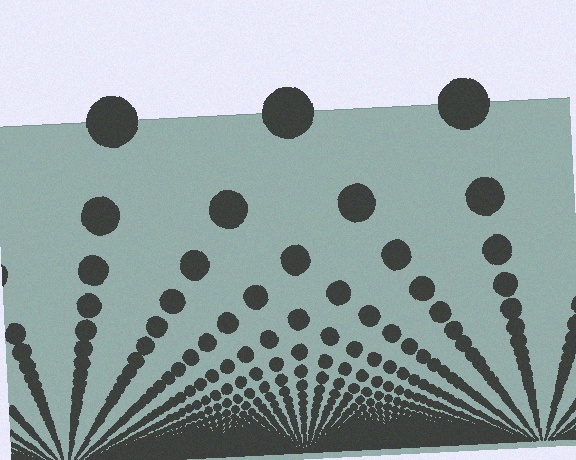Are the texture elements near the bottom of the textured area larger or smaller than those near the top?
Smaller. The gradient is inverted — elements near the bottom are smaller and denser.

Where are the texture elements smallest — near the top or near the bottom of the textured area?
Near the bottom.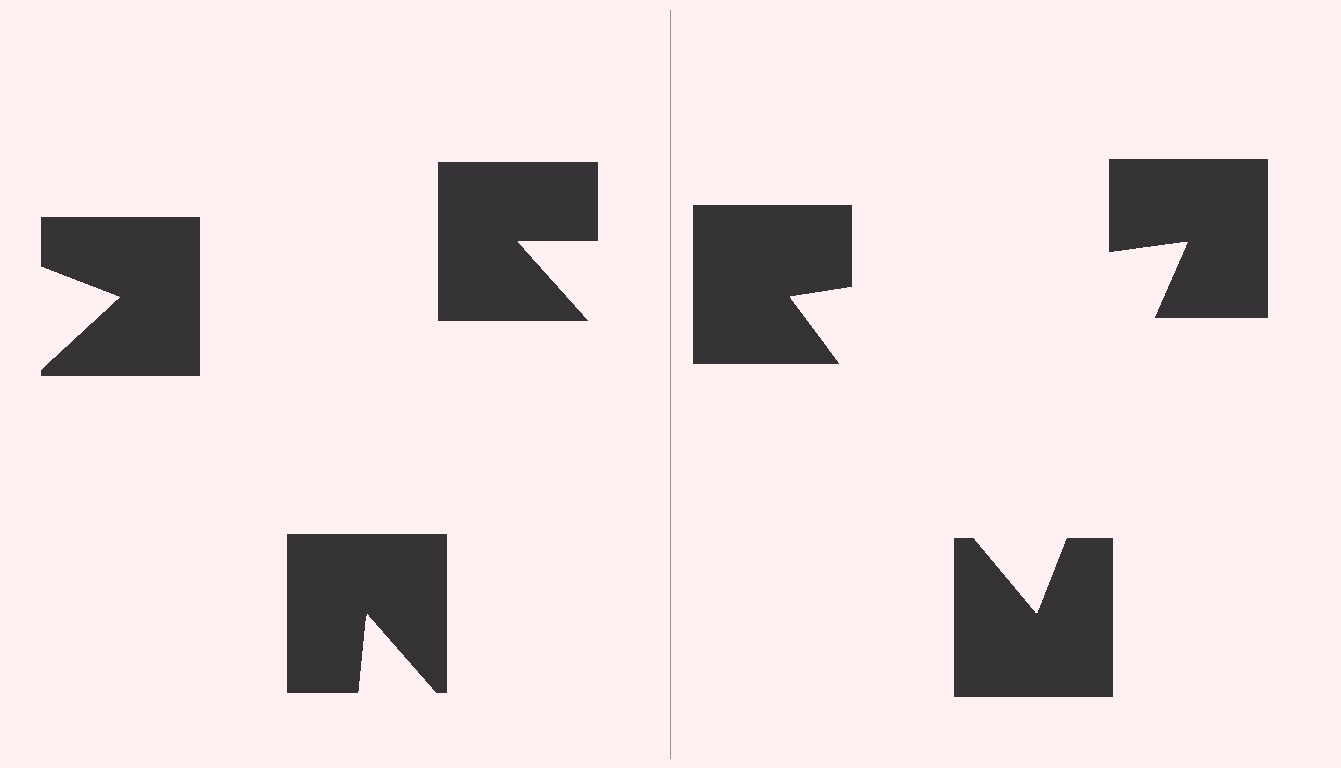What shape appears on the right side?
An illusory triangle.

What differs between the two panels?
The notched squares are positioned identically on both sides; only the wedge orientations differ. On the right they align to a triangle; on the left they are misaligned.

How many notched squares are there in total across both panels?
6 — 3 on each side.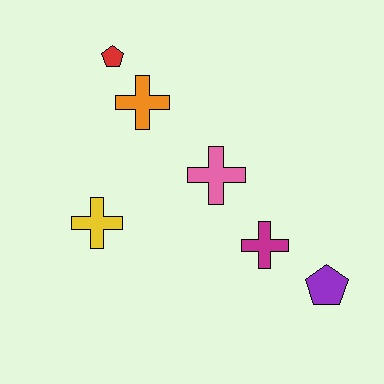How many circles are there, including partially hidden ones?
There are no circles.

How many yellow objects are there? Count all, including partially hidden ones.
There is 1 yellow object.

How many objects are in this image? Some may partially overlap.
There are 6 objects.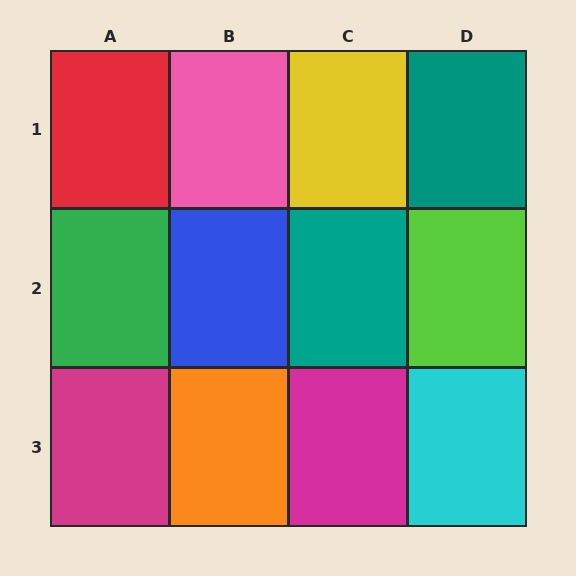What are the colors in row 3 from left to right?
Magenta, orange, magenta, cyan.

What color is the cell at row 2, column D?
Lime.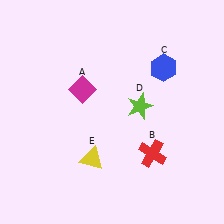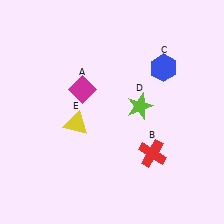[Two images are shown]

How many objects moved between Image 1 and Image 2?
1 object moved between the two images.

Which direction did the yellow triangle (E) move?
The yellow triangle (E) moved up.